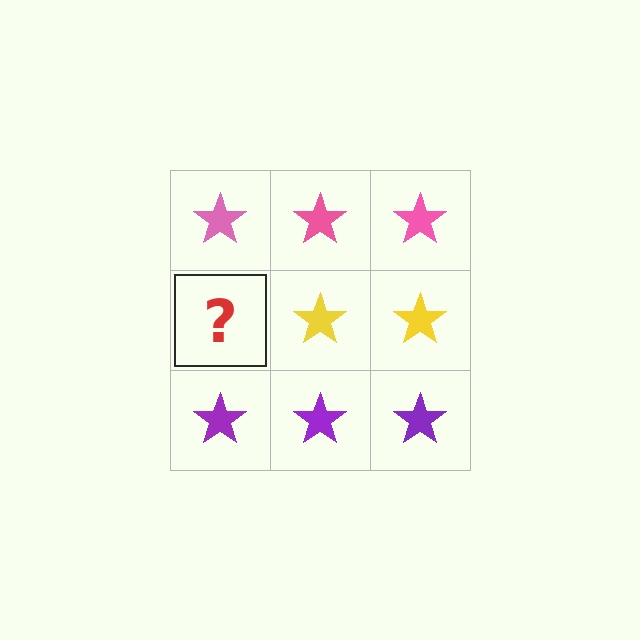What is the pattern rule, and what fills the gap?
The rule is that each row has a consistent color. The gap should be filled with a yellow star.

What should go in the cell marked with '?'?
The missing cell should contain a yellow star.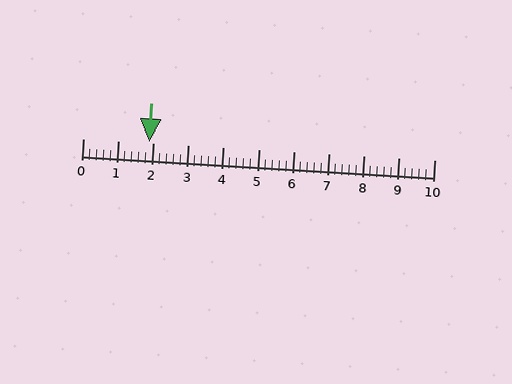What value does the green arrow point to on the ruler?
The green arrow points to approximately 1.9.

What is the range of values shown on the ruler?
The ruler shows values from 0 to 10.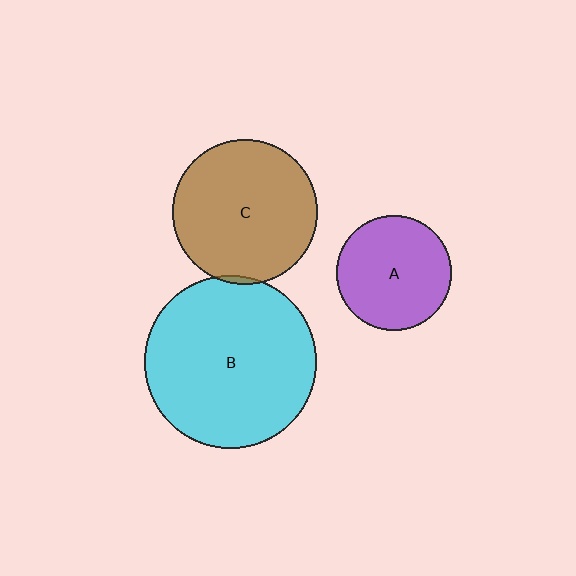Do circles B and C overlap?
Yes.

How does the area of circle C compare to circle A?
Approximately 1.6 times.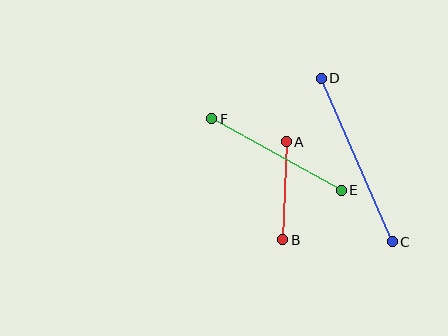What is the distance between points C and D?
The distance is approximately 178 pixels.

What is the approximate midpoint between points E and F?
The midpoint is at approximately (277, 155) pixels.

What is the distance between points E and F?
The distance is approximately 148 pixels.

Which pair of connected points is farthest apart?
Points C and D are farthest apart.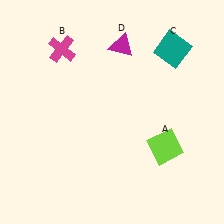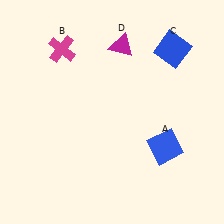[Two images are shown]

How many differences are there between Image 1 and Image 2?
There are 2 differences between the two images.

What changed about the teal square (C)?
In Image 1, C is teal. In Image 2, it changed to blue.